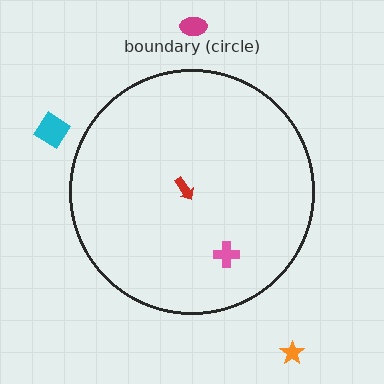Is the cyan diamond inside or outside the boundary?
Outside.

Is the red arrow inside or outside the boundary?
Inside.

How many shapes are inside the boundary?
2 inside, 3 outside.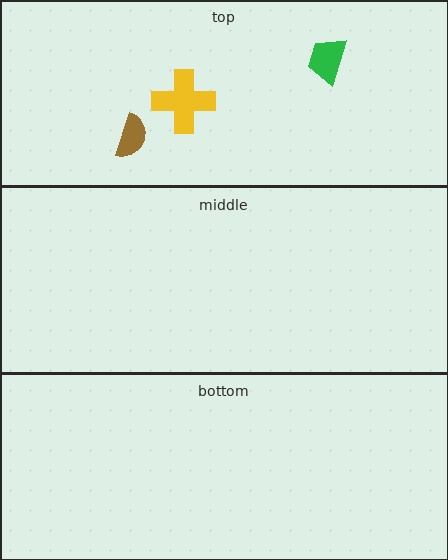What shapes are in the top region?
The yellow cross, the green trapezoid, the brown semicircle.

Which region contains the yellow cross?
The top region.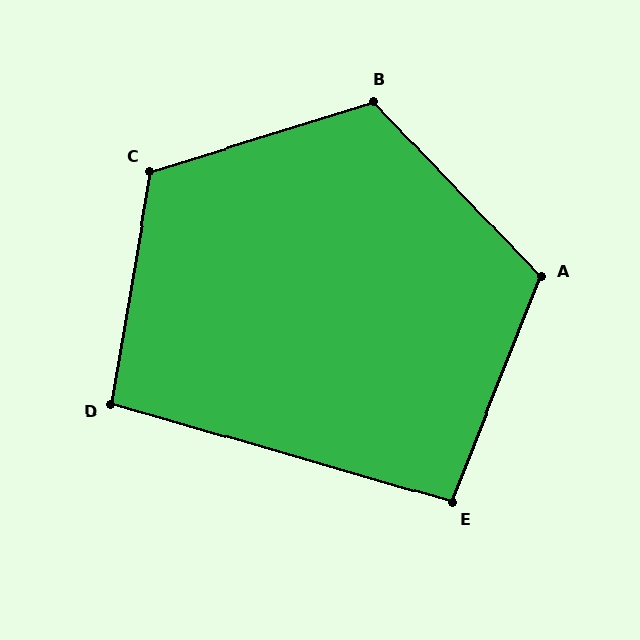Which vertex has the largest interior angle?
C, at approximately 117 degrees.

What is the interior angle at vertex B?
Approximately 116 degrees (obtuse).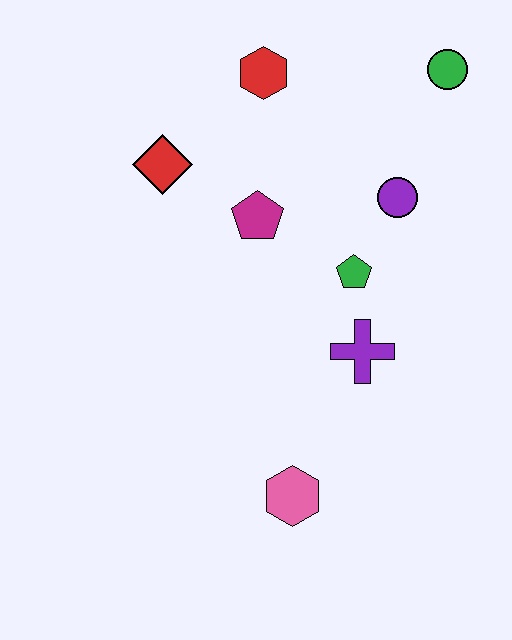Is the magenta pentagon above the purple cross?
Yes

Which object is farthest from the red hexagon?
The pink hexagon is farthest from the red hexagon.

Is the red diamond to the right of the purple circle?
No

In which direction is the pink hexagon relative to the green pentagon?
The pink hexagon is below the green pentagon.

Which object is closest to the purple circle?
The green pentagon is closest to the purple circle.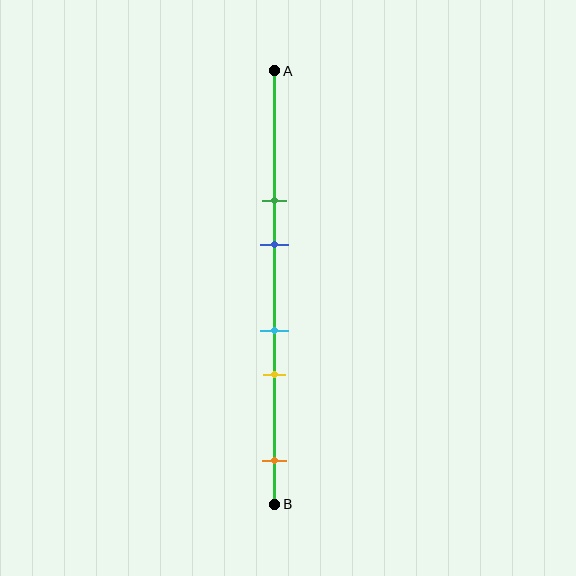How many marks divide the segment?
There are 5 marks dividing the segment.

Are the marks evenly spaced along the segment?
No, the marks are not evenly spaced.